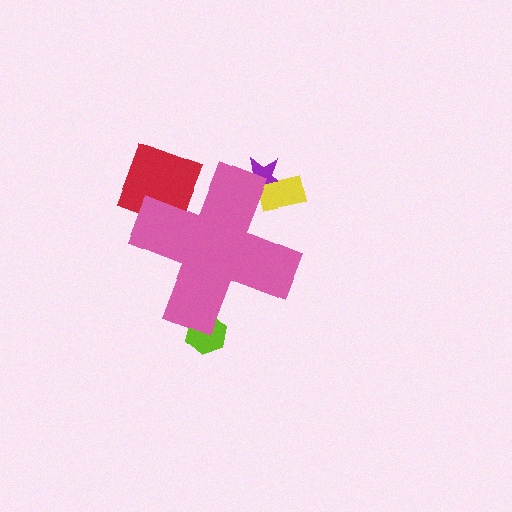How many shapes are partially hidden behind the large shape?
4 shapes are partially hidden.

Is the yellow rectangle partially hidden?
Yes, the yellow rectangle is partially hidden behind the pink cross.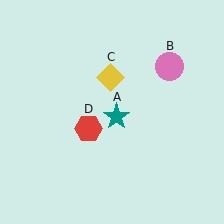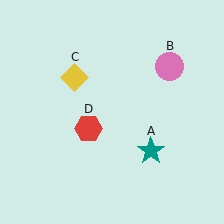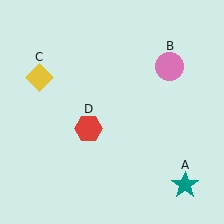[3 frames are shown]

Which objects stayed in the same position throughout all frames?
Pink circle (object B) and red hexagon (object D) remained stationary.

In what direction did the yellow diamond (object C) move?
The yellow diamond (object C) moved left.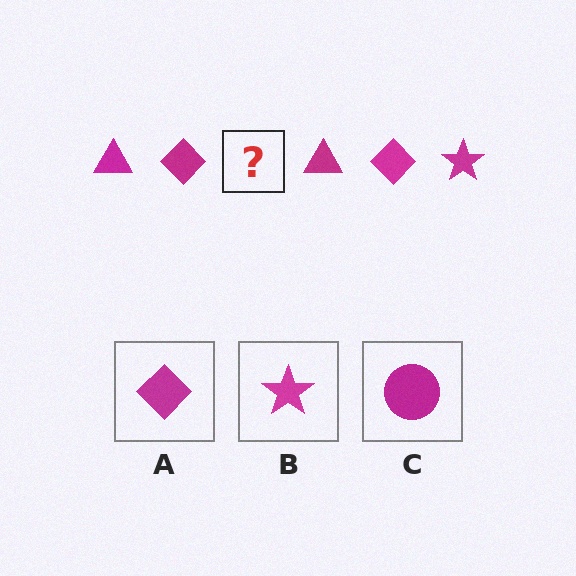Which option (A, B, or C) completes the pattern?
B.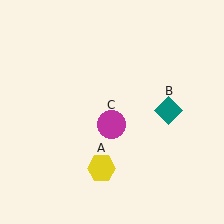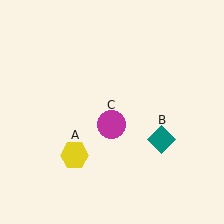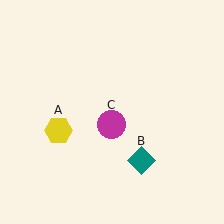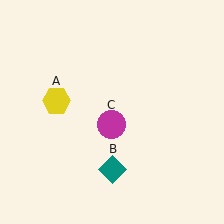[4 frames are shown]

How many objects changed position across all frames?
2 objects changed position: yellow hexagon (object A), teal diamond (object B).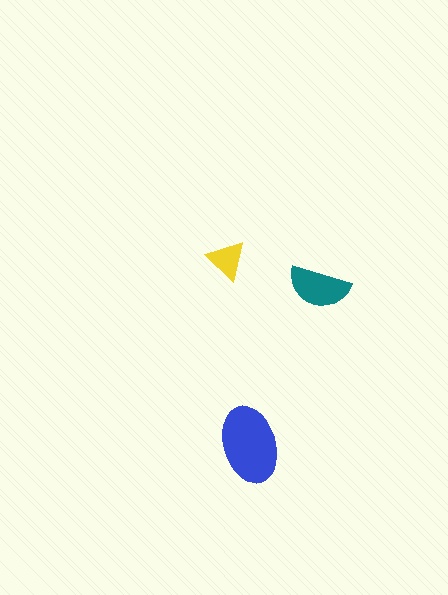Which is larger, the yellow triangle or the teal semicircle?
The teal semicircle.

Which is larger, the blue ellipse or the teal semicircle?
The blue ellipse.